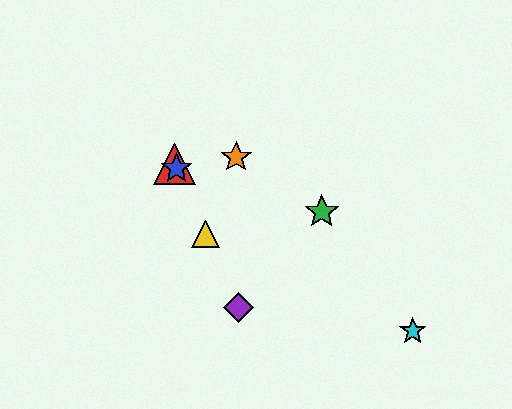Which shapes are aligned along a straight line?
The red triangle, the blue star, the yellow triangle, the purple diamond are aligned along a straight line.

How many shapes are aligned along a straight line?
4 shapes (the red triangle, the blue star, the yellow triangle, the purple diamond) are aligned along a straight line.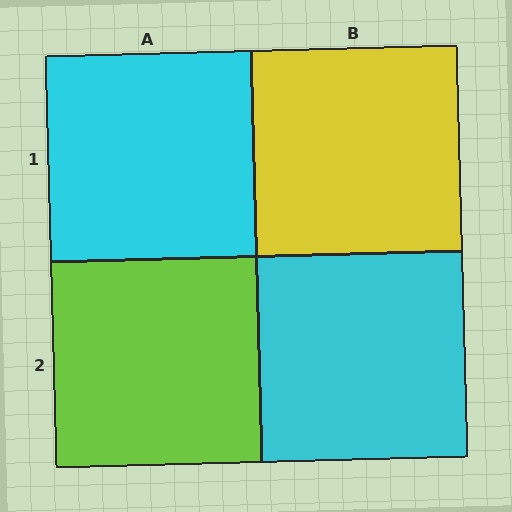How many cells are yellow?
1 cell is yellow.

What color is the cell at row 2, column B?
Cyan.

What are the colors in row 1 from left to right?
Cyan, yellow.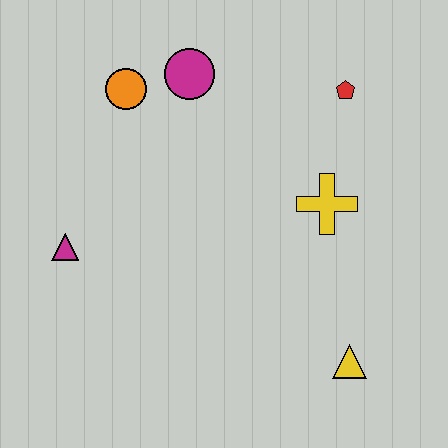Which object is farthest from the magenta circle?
The yellow triangle is farthest from the magenta circle.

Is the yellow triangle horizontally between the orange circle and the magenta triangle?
No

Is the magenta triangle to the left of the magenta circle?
Yes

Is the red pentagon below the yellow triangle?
No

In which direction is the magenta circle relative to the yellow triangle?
The magenta circle is above the yellow triangle.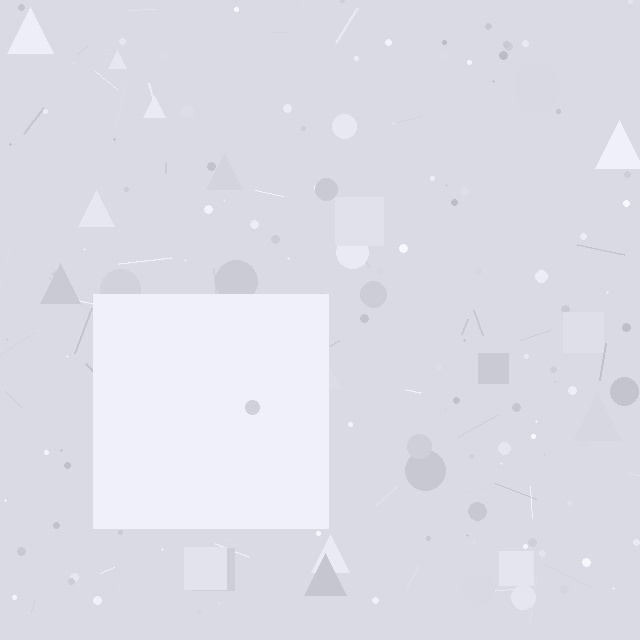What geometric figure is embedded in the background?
A square is embedded in the background.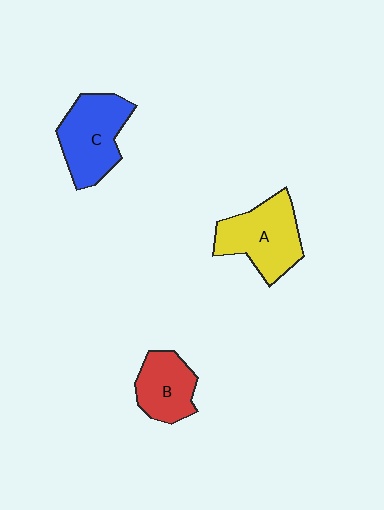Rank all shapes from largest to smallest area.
From largest to smallest: A (yellow), C (blue), B (red).